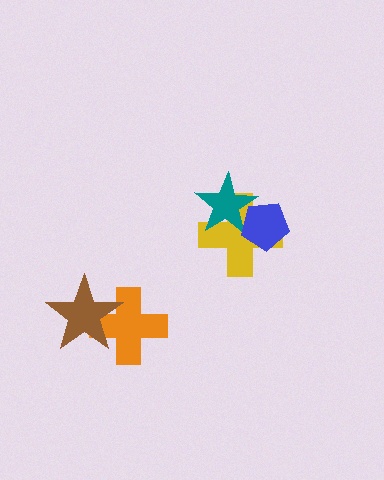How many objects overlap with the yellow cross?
2 objects overlap with the yellow cross.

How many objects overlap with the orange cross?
1 object overlaps with the orange cross.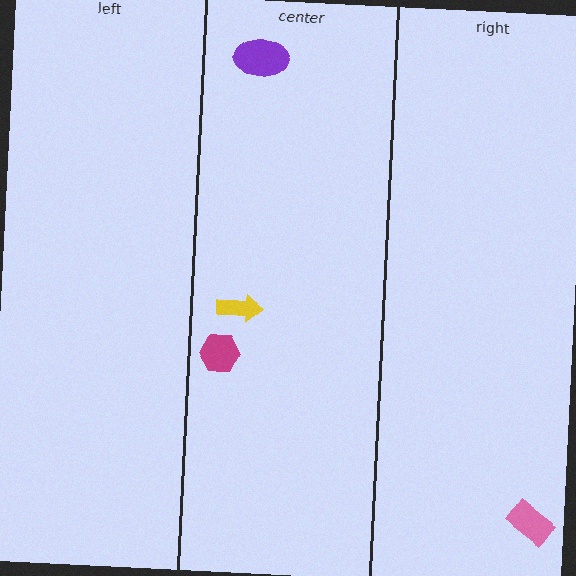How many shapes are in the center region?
3.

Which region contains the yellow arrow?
The center region.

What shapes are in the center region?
The yellow arrow, the purple ellipse, the magenta hexagon.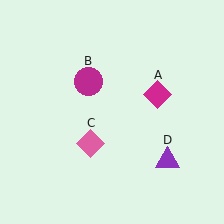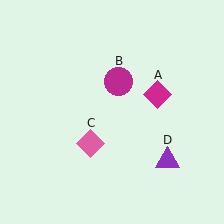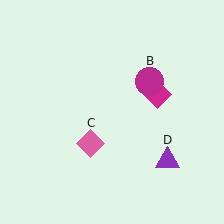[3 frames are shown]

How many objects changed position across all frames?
1 object changed position: magenta circle (object B).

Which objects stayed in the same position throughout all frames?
Magenta diamond (object A) and pink diamond (object C) and purple triangle (object D) remained stationary.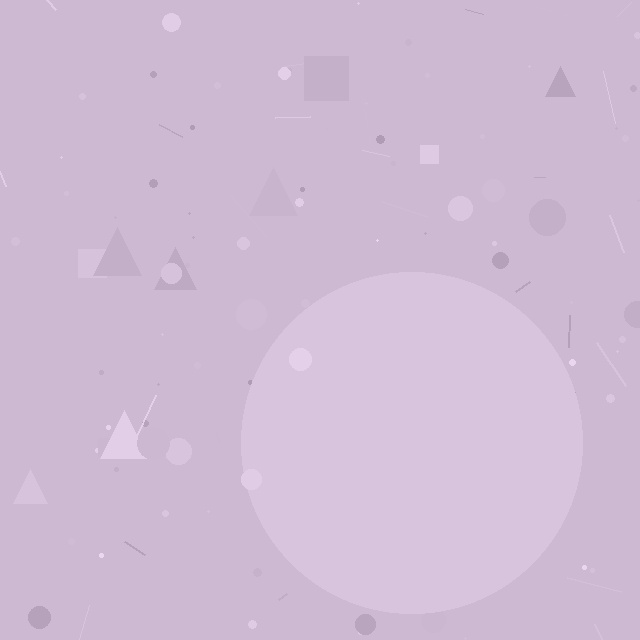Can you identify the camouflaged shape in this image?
The camouflaged shape is a circle.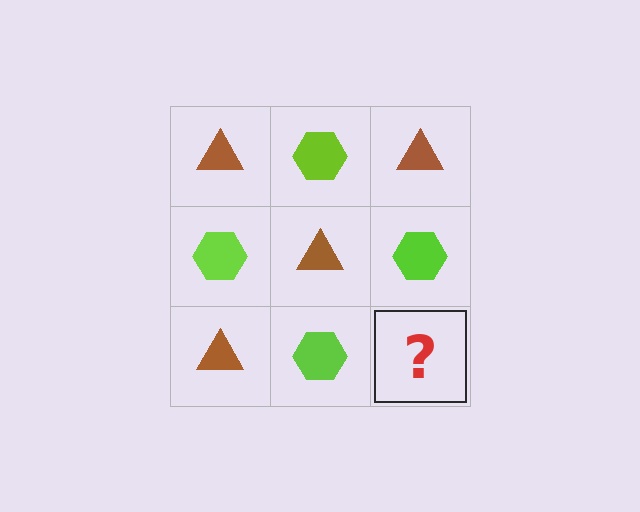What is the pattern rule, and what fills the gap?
The rule is that it alternates brown triangle and lime hexagon in a checkerboard pattern. The gap should be filled with a brown triangle.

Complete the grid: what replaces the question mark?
The question mark should be replaced with a brown triangle.